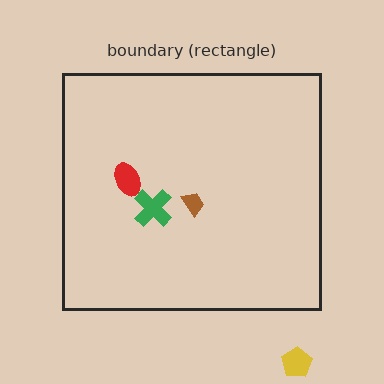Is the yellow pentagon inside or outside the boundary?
Outside.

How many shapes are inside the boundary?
3 inside, 1 outside.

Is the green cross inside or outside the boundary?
Inside.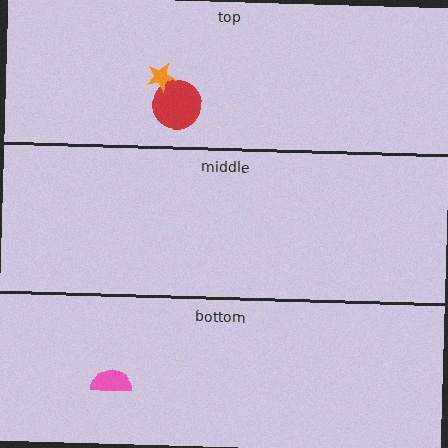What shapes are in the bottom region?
The pink semicircle.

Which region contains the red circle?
The top region.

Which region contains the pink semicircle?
The bottom region.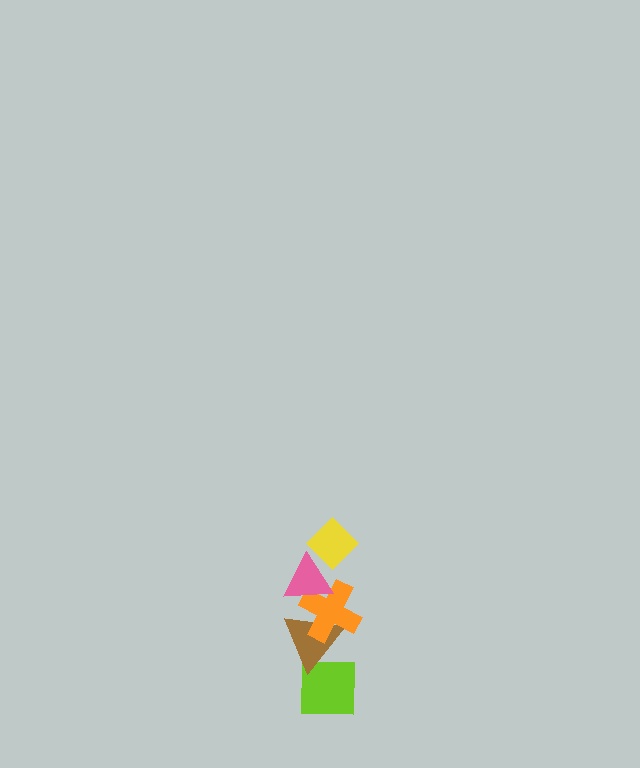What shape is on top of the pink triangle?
The yellow diamond is on top of the pink triangle.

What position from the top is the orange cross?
The orange cross is 3rd from the top.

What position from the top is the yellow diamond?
The yellow diamond is 1st from the top.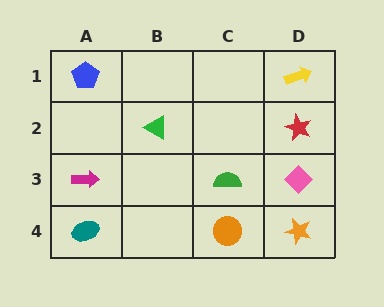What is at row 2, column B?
A green triangle.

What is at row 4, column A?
A teal ellipse.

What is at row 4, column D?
An orange star.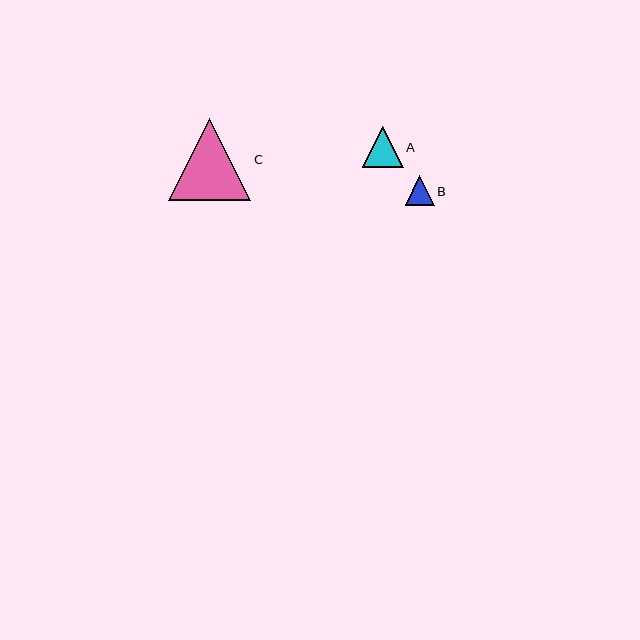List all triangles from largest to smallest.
From largest to smallest: C, A, B.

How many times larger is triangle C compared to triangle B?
Triangle C is approximately 2.8 times the size of triangle B.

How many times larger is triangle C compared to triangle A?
Triangle C is approximately 2.0 times the size of triangle A.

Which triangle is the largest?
Triangle C is the largest with a size of approximately 82 pixels.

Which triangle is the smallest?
Triangle B is the smallest with a size of approximately 29 pixels.